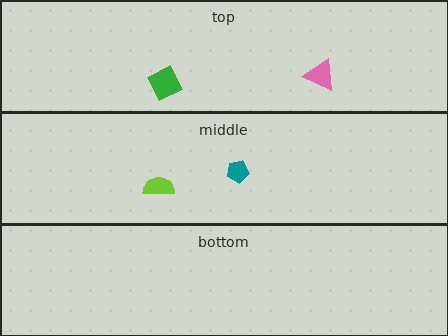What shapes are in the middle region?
The lime semicircle, the teal pentagon.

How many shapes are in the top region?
2.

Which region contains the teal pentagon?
The middle region.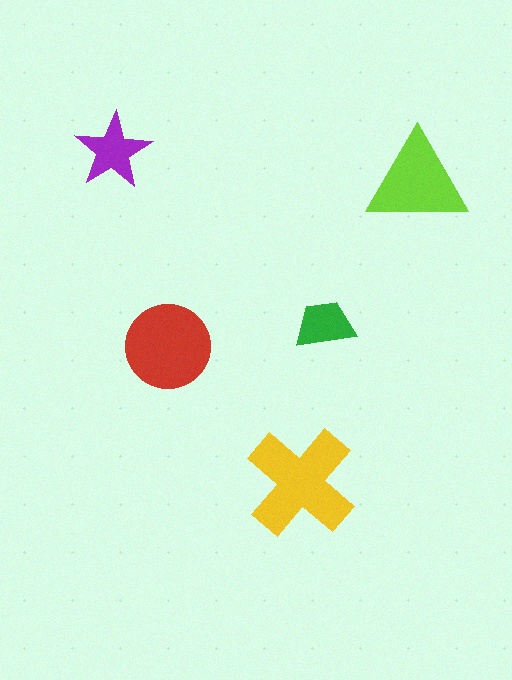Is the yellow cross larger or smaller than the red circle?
Larger.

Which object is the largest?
The yellow cross.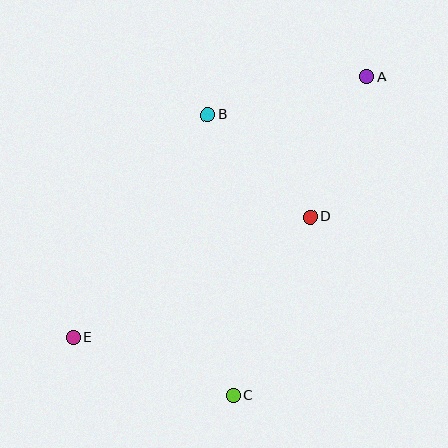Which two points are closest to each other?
Points B and D are closest to each other.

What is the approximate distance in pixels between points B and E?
The distance between B and E is approximately 261 pixels.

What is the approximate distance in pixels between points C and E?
The distance between C and E is approximately 170 pixels.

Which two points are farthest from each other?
Points A and E are farthest from each other.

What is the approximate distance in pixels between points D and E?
The distance between D and E is approximately 266 pixels.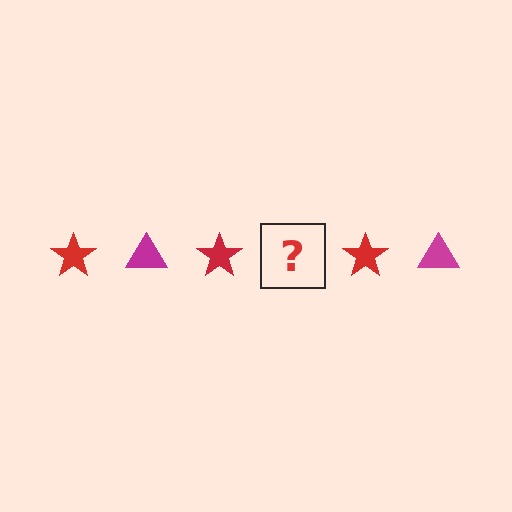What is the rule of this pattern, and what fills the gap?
The rule is that the pattern alternates between red star and magenta triangle. The gap should be filled with a magenta triangle.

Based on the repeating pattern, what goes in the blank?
The blank should be a magenta triangle.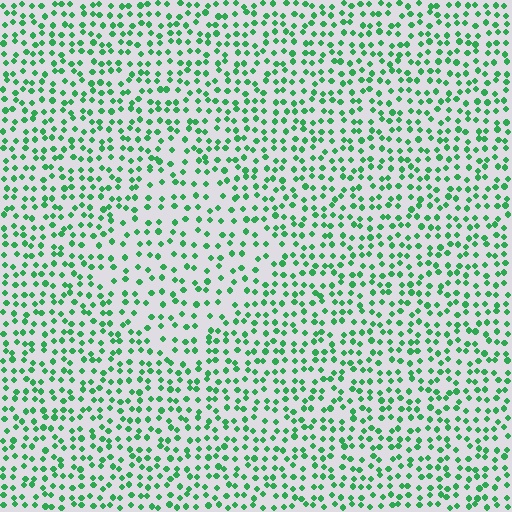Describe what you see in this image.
The image contains small green elements arranged at two different densities. A diamond-shaped region is visible where the elements are less densely packed than the surrounding area.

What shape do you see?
I see a diamond.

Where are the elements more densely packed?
The elements are more densely packed outside the diamond boundary.